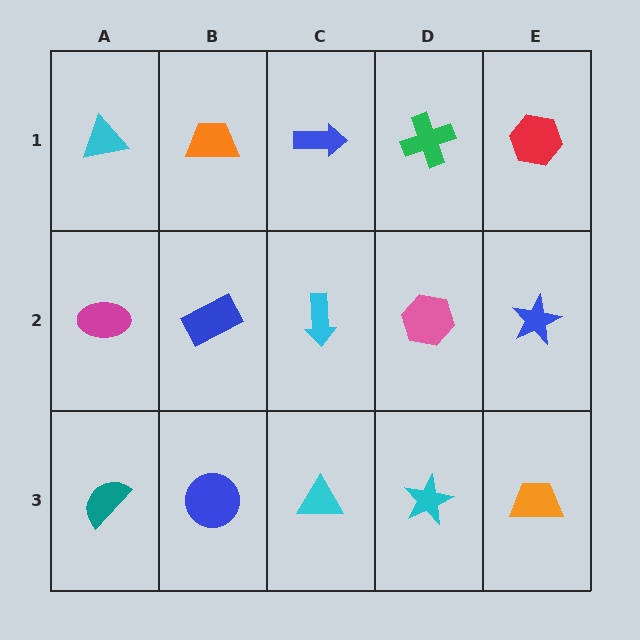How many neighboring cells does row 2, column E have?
3.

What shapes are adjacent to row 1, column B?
A blue rectangle (row 2, column B), a cyan triangle (row 1, column A), a blue arrow (row 1, column C).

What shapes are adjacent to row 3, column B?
A blue rectangle (row 2, column B), a teal semicircle (row 3, column A), a cyan triangle (row 3, column C).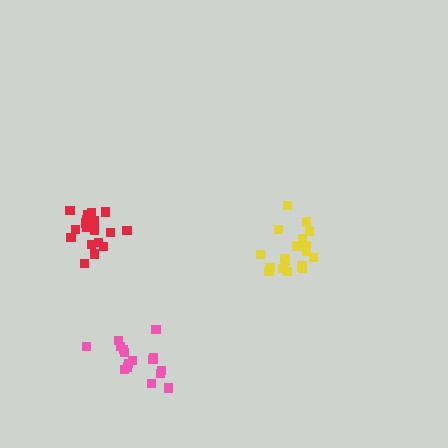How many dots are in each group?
Group 1: 18 dots, Group 2: 16 dots, Group 3: 19 dots (53 total).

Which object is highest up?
The red cluster is topmost.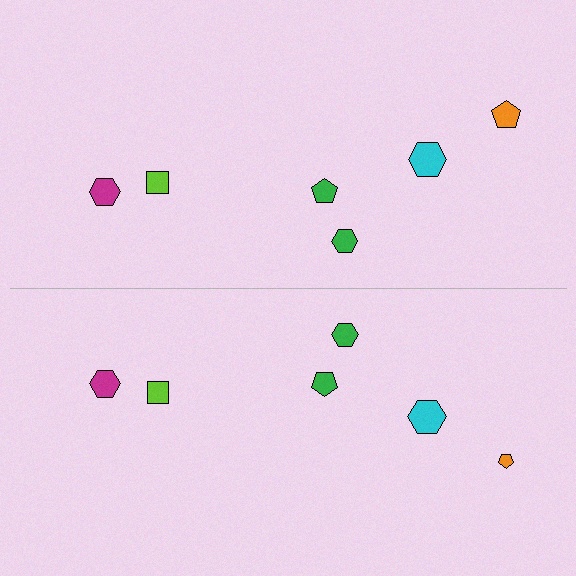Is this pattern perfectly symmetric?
No, the pattern is not perfectly symmetric. The orange pentagon on the bottom side has a different size than its mirror counterpart.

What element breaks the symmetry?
The orange pentagon on the bottom side has a different size than its mirror counterpart.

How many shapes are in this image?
There are 12 shapes in this image.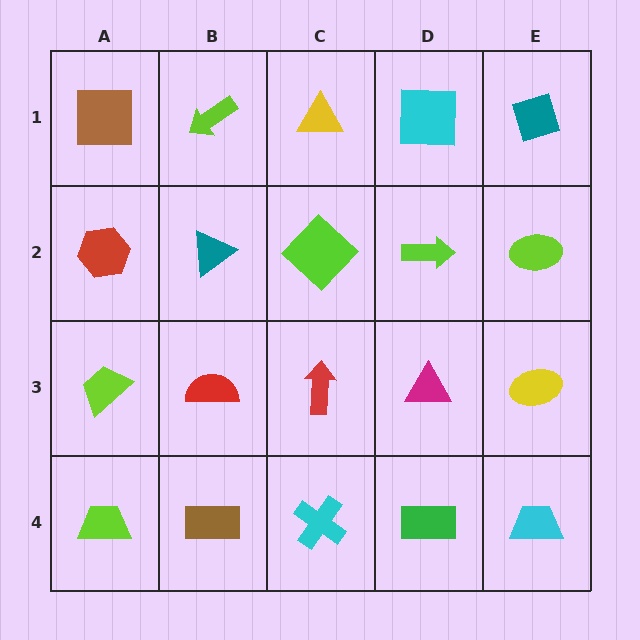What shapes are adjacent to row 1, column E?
A lime ellipse (row 2, column E), a cyan square (row 1, column D).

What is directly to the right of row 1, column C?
A cyan square.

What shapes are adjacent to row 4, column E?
A yellow ellipse (row 3, column E), a green rectangle (row 4, column D).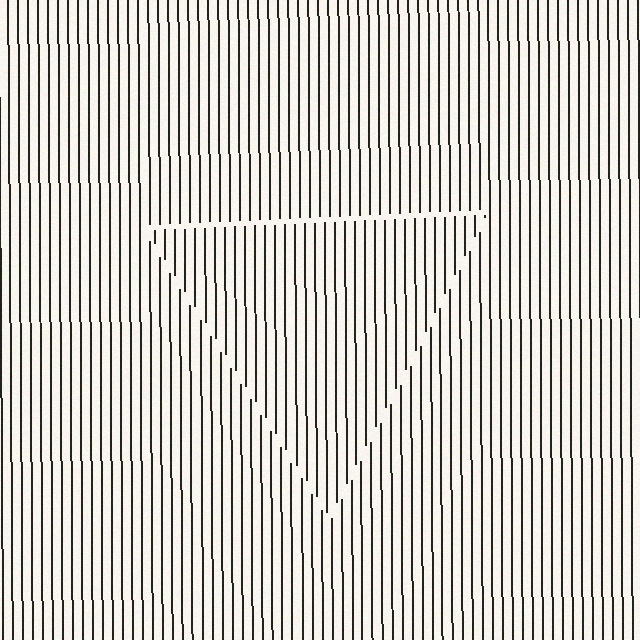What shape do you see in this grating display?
An illusory triangle. The interior of the shape contains the same grating, shifted by half a period — the contour is defined by the phase discontinuity where line-ends from the inner and outer gratings abut.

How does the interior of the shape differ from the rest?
The interior of the shape contains the same grating, shifted by half a period — the contour is defined by the phase discontinuity where line-ends from the inner and outer gratings abut.